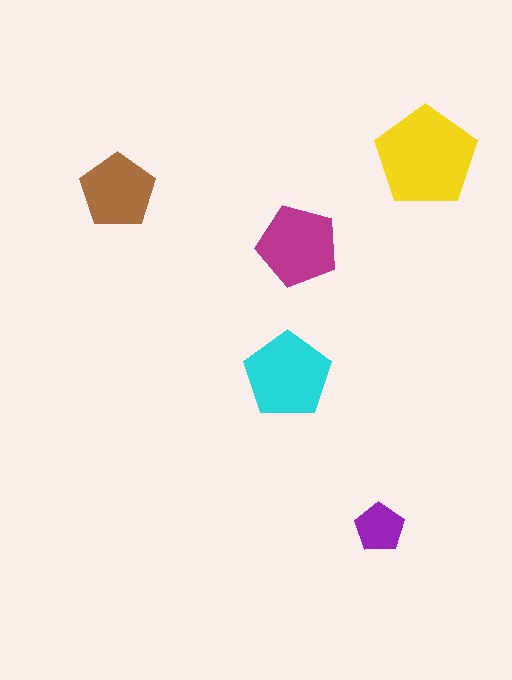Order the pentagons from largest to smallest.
the yellow one, the cyan one, the magenta one, the brown one, the purple one.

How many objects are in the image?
There are 5 objects in the image.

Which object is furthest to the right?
The yellow pentagon is rightmost.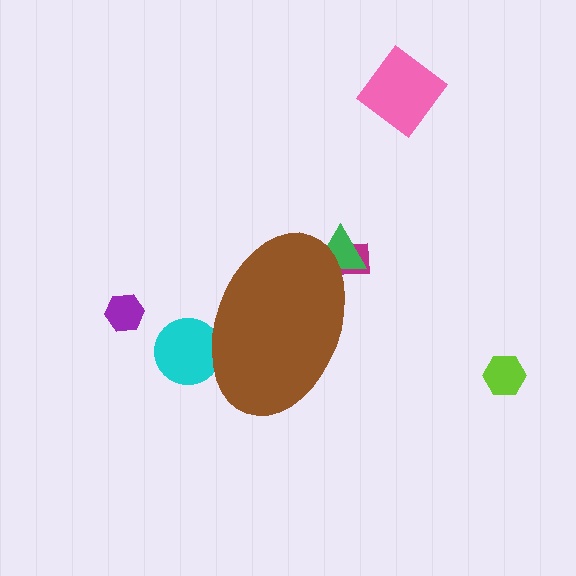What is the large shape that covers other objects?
A brown ellipse.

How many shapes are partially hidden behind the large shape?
3 shapes are partially hidden.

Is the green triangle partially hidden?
Yes, the green triangle is partially hidden behind the brown ellipse.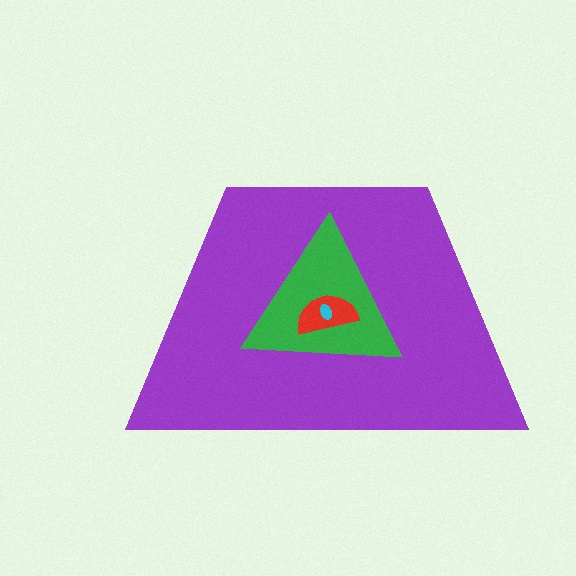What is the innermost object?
The cyan ellipse.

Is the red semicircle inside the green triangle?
Yes.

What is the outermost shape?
The purple trapezoid.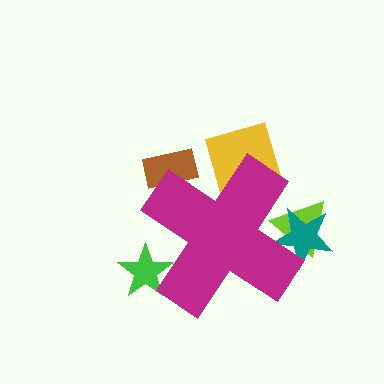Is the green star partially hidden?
Yes, the green star is partially hidden behind the magenta cross.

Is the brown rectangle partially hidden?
Yes, the brown rectangle is partially hidden behind the magenta cross.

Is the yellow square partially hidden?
Yes, the yellow square is partially hidden behind the magenta cross.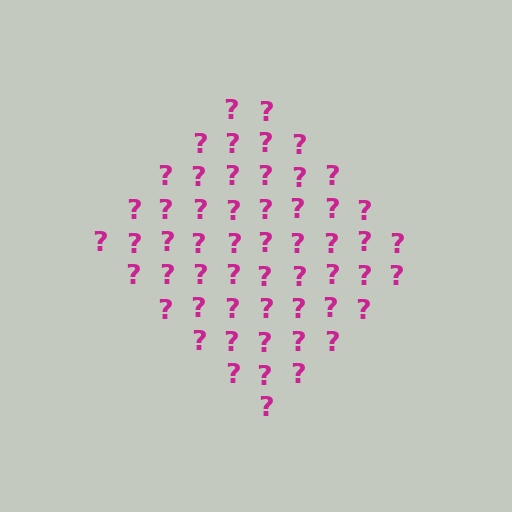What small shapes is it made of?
It is made of small question marks.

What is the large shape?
The large shape is a diamond.